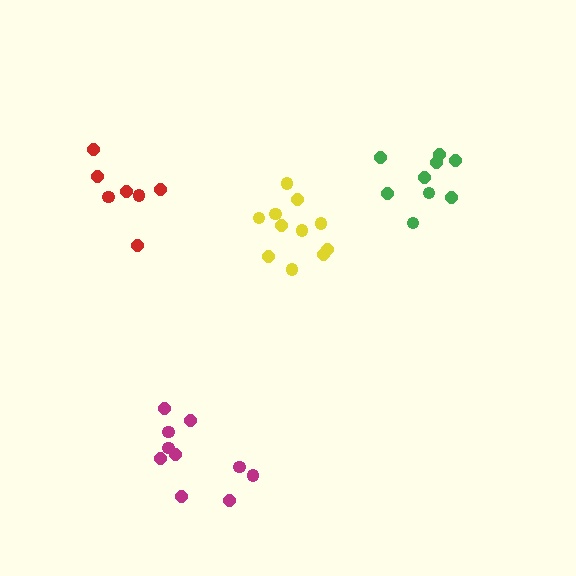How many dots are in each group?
Group 1: 11 dots, Group 2: 7 dots, Group 3: 10 dots, Group 4: 9 dots (37 total).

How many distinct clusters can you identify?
There are 4 distinct clusters.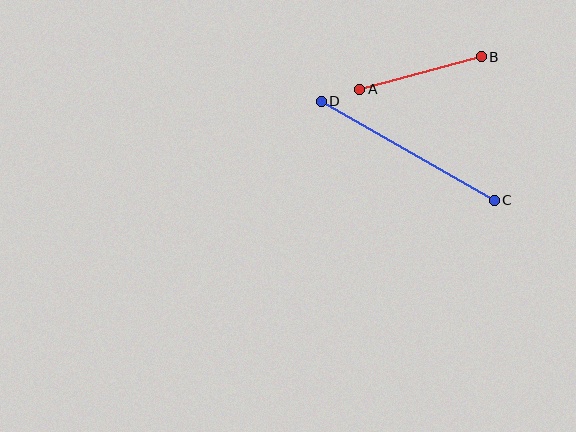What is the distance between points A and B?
The distance is approximately 126 pixels.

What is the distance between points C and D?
The distance is approximately 199 pixels.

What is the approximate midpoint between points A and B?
The midpoint is at approximately (420, 73) pixels.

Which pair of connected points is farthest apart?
Points C and D are farthest apart.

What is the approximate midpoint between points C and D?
The midpoint is at approximately (408, 151) pixels.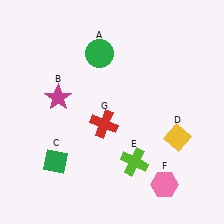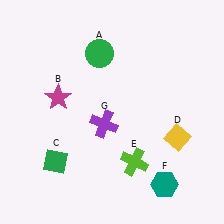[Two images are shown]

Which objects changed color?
F changed from pink to teal. G changed from red to purple.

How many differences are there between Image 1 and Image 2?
There are 2 differences between the two images.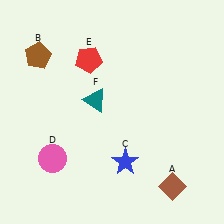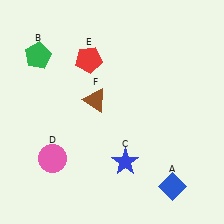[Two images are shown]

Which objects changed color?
A changed from brown to blue. B changed from brown to green. F changed from teal to brown.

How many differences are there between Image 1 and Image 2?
There are 3 differences between the two images.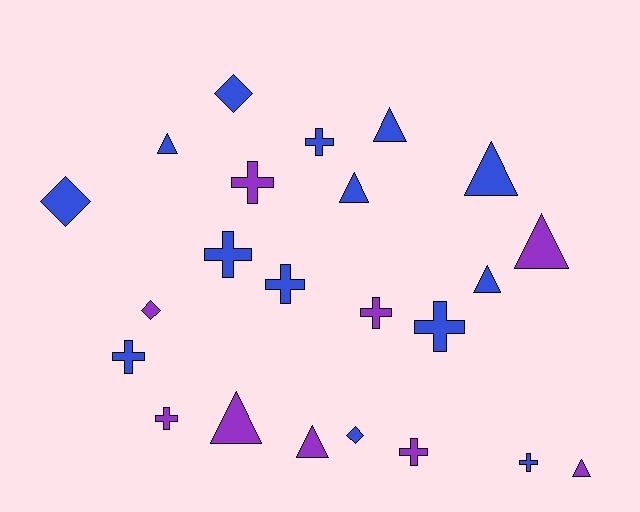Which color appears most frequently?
Blue, with 14 objects.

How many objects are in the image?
There are 23 objects.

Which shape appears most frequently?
Cross, with 10 objects.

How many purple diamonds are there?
There is 1 purple diamond.